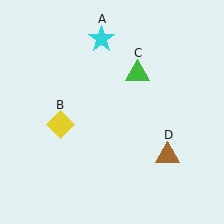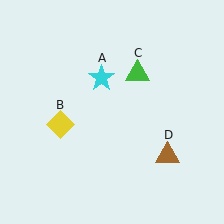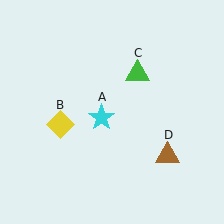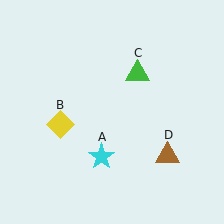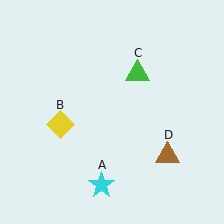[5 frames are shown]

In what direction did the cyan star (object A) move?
The cyan star (object A) moved down.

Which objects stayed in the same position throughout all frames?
Yellow diamond (object B) and green triangle (object C) and brown triangle (object D) remained stationary.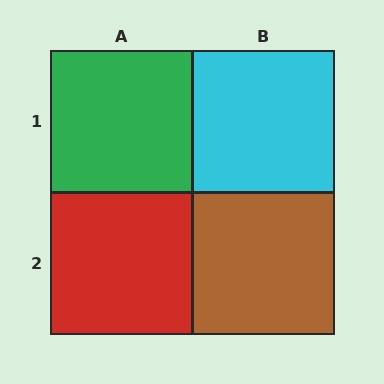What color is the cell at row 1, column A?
Green.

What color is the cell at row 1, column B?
Cyan.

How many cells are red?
1 cell is red.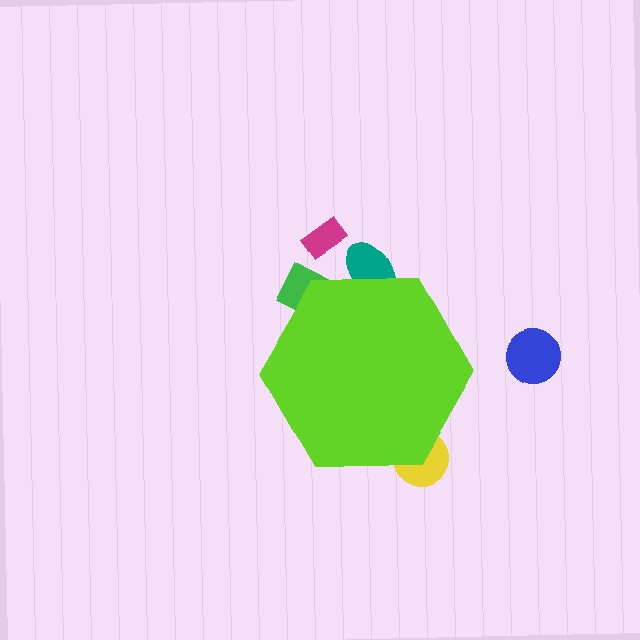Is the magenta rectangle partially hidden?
No, the magenta rectangle is fully visible.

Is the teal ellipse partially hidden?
Yes, the teal ellipse is partially hidden behind the lime hexagon.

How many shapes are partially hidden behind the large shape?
3 shapes are partially hidden.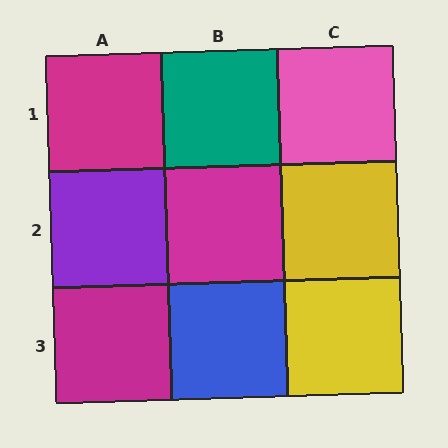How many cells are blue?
1 cell is blue.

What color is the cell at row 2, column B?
Magenta.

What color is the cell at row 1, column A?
Magenta.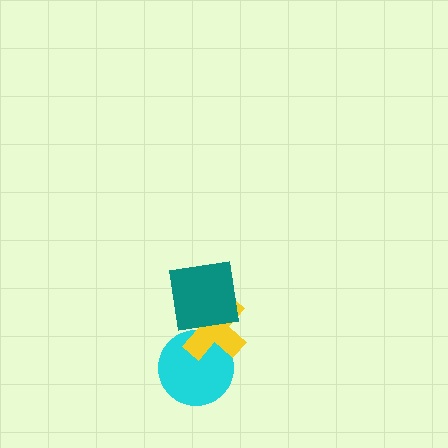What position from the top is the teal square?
The teal square is 1st from the top.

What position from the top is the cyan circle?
The cyan circle is 3rd from the top.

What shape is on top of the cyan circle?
The yellow cross is on top of the cyan circle.